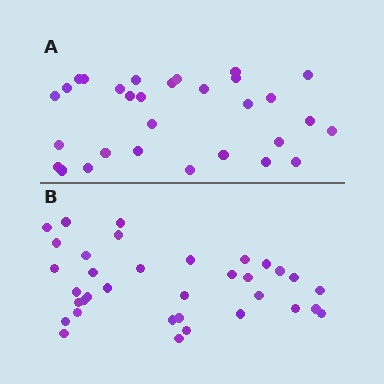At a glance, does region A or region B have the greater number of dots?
Region B (the bottom region) has more dots.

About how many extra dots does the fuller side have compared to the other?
Region B has about 5 more dots than region A.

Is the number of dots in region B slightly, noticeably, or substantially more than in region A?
Region B has only slightly more — the two regions are fairly close. The ratio is roughly 1.2 to 1.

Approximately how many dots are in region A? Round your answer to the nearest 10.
About 30 dots.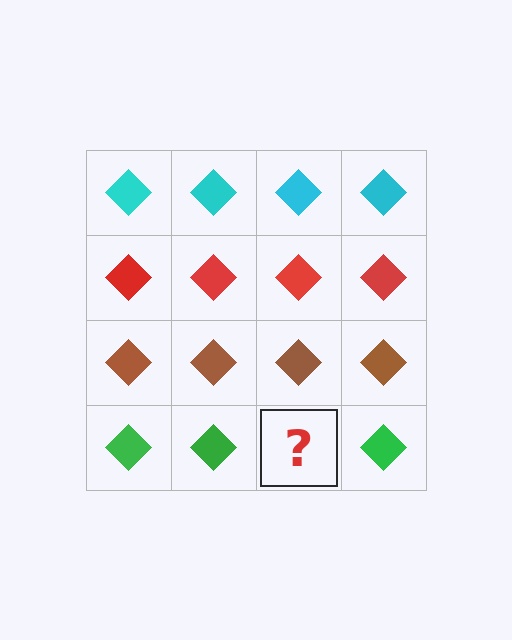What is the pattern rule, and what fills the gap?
The rule is that each row has a consistent color. The gap should be filled with a green diamond.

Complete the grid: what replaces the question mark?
The question mark should be replaced with a green diamond.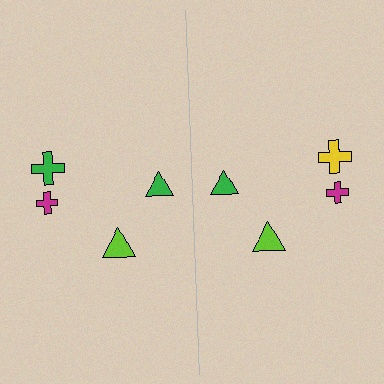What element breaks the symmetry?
The yellow cross on the right side breaks the symmetry — its mirror counterpart is green.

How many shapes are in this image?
There are 8 shapes in this image.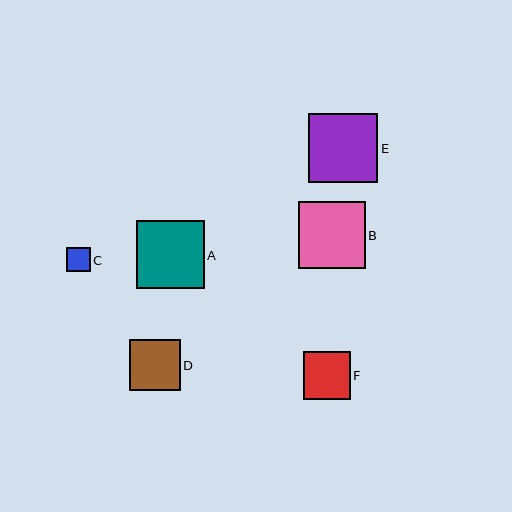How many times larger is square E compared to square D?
Square E is approximately 1.4 times the size of square D.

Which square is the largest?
Square E is the largest with a size of approximately 69 pixels.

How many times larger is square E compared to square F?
Square E is approximately 1.5 times the size of square F.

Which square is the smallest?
Square C is the smallest with a size of approximately 24 pixels.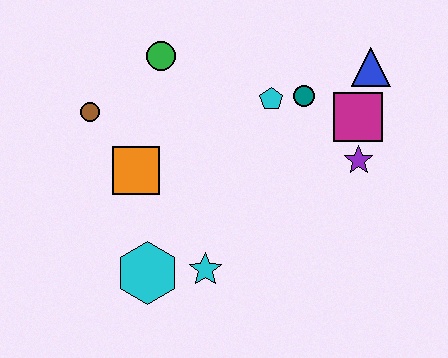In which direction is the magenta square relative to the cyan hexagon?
The magenta square is to the right of the cyan hexagon.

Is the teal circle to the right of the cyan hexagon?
Yes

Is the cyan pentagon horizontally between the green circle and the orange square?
No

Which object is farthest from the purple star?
The brown circle is farthest from the purple star.